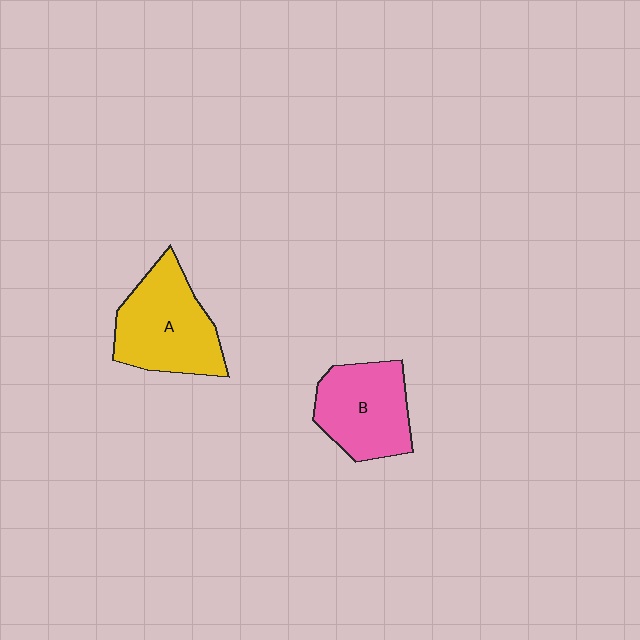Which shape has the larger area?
Shape A (yellow).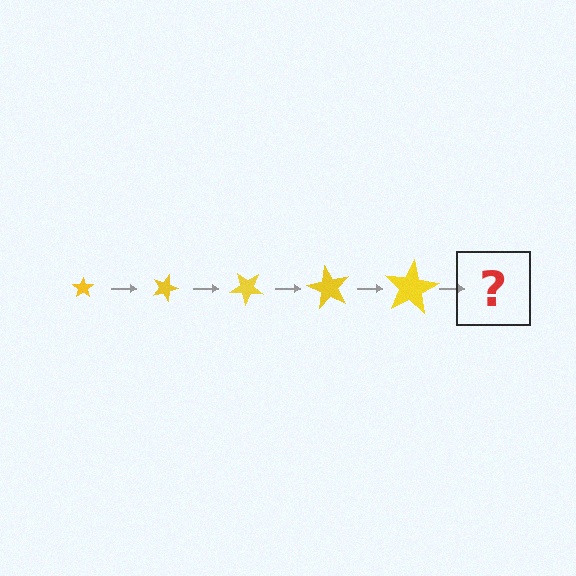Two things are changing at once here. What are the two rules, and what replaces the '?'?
The two rules are that the star grows larger each step and it rotates 20 degrees each step. The '?' should be a star, larger than the previous one and rotated 100 degrees from the start.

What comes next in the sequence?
The next element should be a star, larger than the previous one and rotated 100 degrees from the start.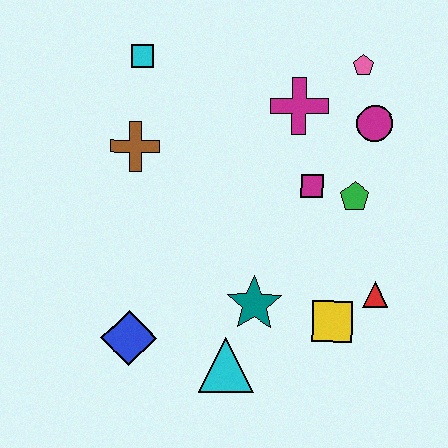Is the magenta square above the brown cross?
No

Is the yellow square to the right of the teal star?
Yes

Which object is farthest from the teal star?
The cyan square is farthest from the teal star.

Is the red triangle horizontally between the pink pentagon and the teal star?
No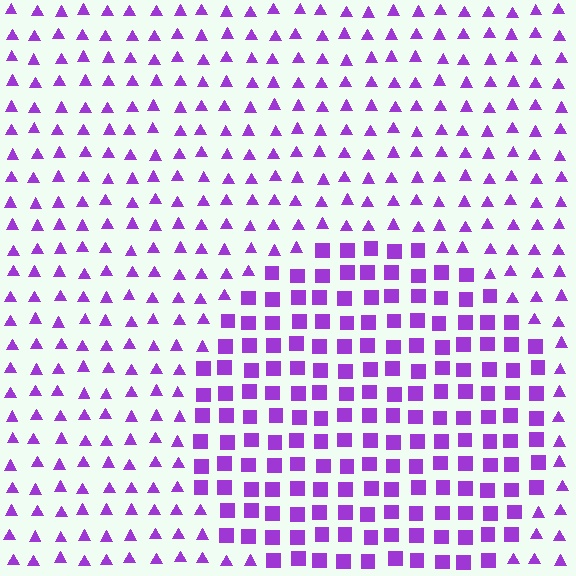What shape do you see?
I see a circle.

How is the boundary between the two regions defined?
The boundary is defined by a change in element shape: squares inside vs. triangles outside. All elements share the same color and spacing.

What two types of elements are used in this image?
The image uses squares inside the circle region and triangles outside it.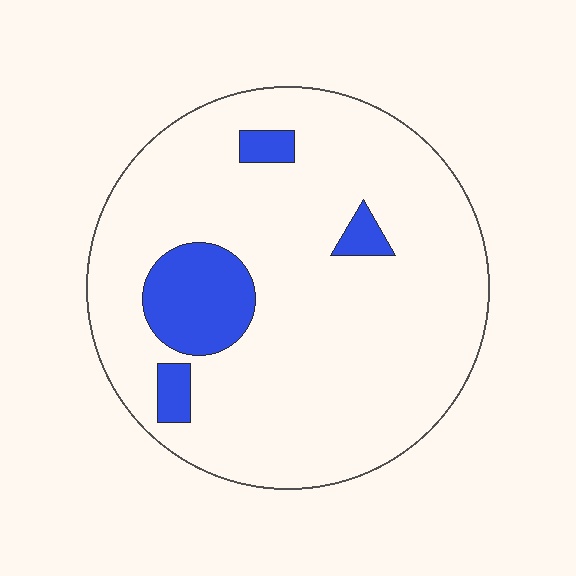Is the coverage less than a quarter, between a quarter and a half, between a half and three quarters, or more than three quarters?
Less than a quarter.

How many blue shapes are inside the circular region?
4.